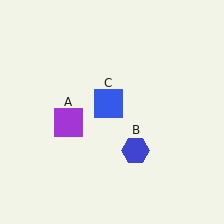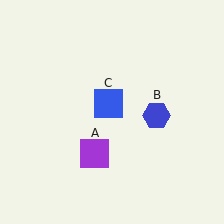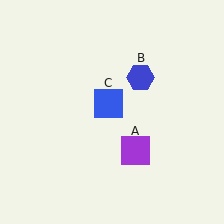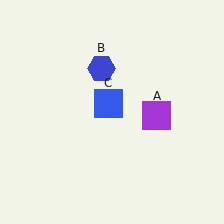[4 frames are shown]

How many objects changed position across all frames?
2 objects changed position: purple square (object A), blue hexagon (object B).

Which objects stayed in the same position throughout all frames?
Blue square (object C) remained stationary.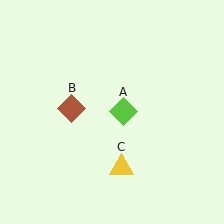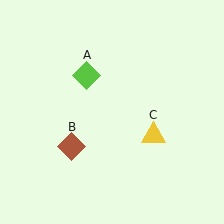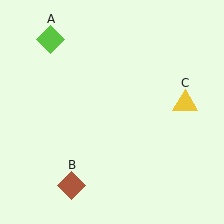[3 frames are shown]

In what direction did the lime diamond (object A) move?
The lime diamond (object A) moved up and to the left.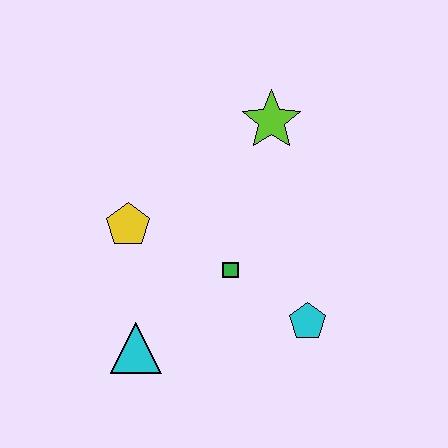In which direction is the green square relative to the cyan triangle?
The green square is to the right of the cyan triangle.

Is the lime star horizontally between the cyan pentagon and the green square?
Yes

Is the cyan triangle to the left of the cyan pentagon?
Yes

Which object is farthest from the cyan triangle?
The lime star is farthest from the cyan triangle.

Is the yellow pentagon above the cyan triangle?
Yes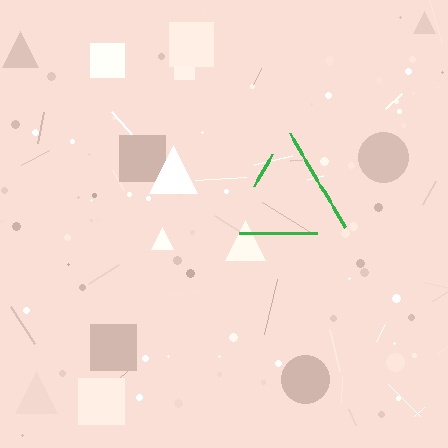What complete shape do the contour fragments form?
The contour fragments form a triangle.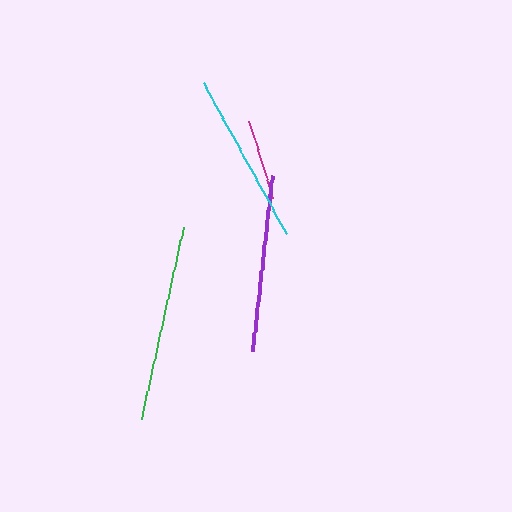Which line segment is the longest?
The green line is the longest at approximately 197 pixels.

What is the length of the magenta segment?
The magenta segment is approximately 80 pixels long.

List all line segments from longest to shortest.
From longest to shortest: green, purple, cyan, magenta.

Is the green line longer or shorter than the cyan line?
The green line is longer than the cyan line.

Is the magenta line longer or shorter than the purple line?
The purple line is longer than the magenta line.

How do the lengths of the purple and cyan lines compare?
The purple and cyan lines are approximately the same length.